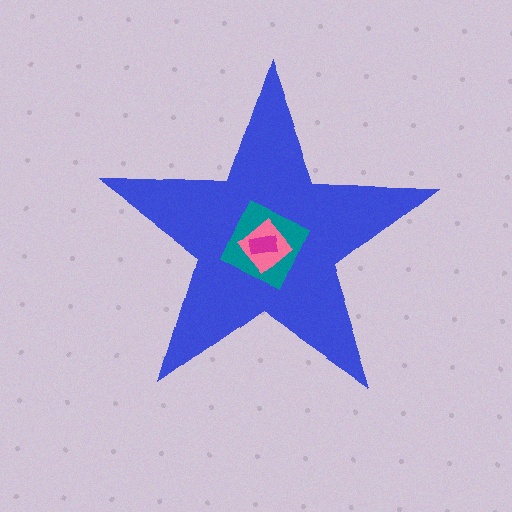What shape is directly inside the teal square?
The pink diamond.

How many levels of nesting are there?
4.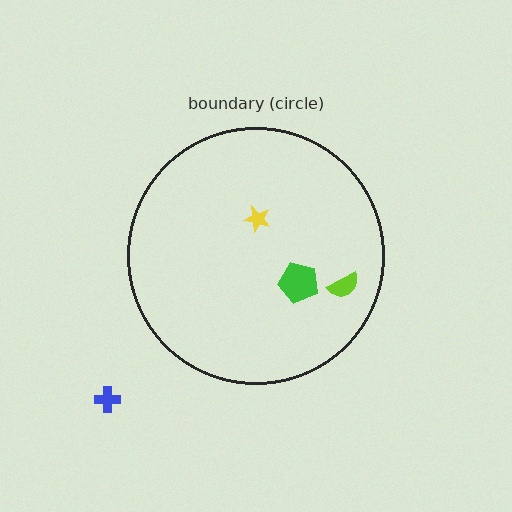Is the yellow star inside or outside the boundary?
Inside.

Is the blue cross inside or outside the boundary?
Outside.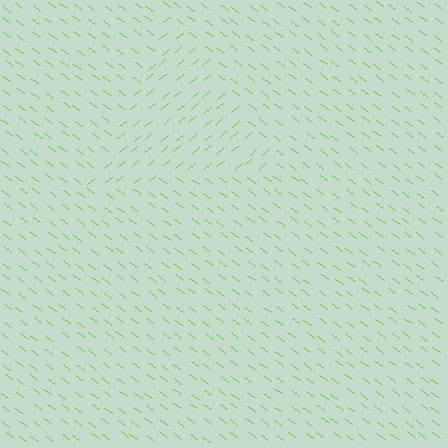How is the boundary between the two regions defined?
The boundary is defined purely by a change in line orientation (approximately 76 degrees difference). All lines are the same color and thickness.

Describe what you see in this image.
The image is filled with small lime line segments. A triangle region in the image has lines oriented differently from the surrounding lines, creating a visible texture boundary.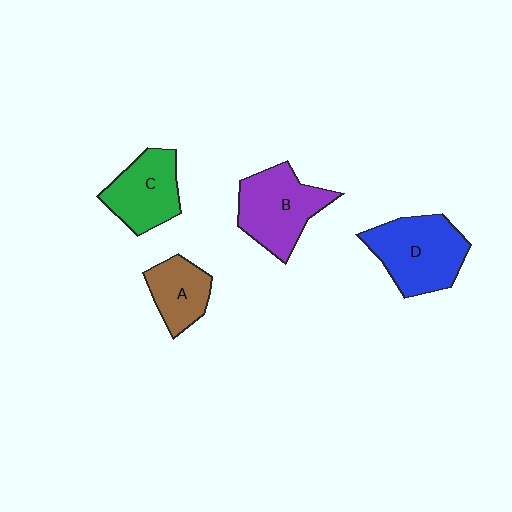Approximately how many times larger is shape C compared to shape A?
Approximately 1.3 times.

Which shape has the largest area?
Shape D (blue).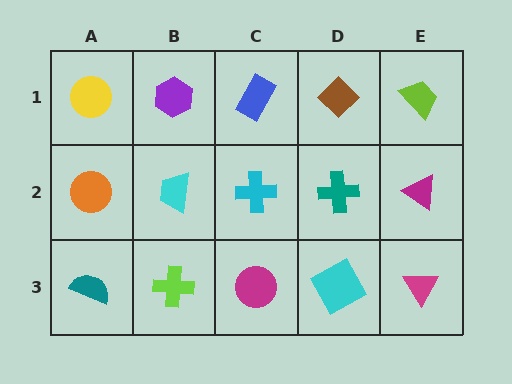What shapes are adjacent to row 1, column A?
An orange circle (row 2, column A), a purple hexagon (row 1, column B).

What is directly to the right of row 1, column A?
A purple hexagon.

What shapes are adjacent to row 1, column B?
A cyan trapezoid (row 2, column B), a yellow circle (row 1, column A), a blue rectangle (row 1, column C).